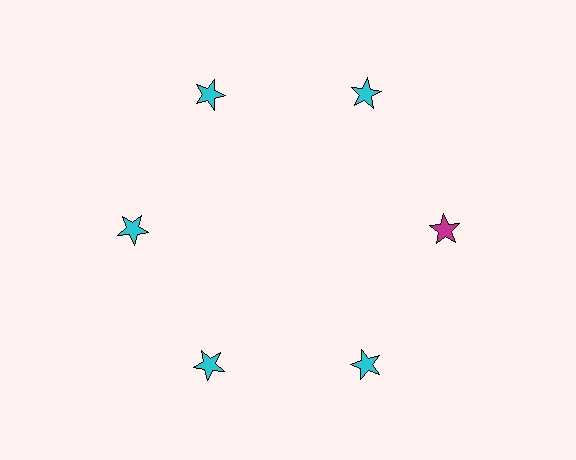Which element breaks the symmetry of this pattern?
The magenta star at roughly the 3 o'clock position breaks the symmetry. All other shapes are cyan stars.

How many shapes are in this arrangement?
There are 6 shapes arranged in a ring pattern.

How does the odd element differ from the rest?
It has a different color: magenta instead of cyan.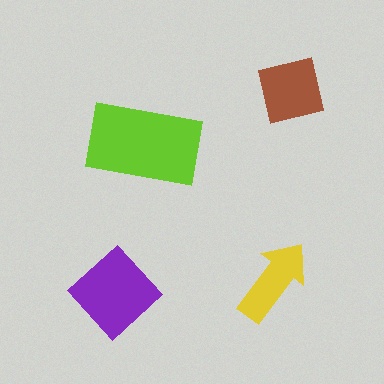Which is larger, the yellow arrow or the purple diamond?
The purple diamond.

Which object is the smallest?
The yellow arrow.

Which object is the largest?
The lime rectangle.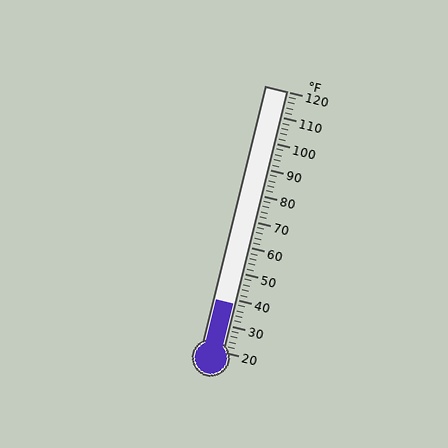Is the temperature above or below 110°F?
The temperature is below 110°F.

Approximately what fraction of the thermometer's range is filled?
The thermometer is filled to approximately 20% of its range.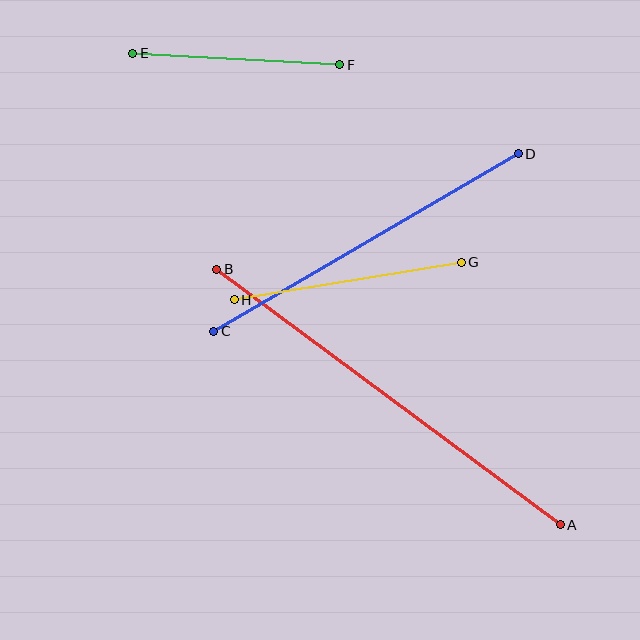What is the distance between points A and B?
The distance is approximately 428 pixels.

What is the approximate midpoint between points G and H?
The midpoint is at approximately (348, 281) pixels.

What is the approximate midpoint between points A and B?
The midpoint is at approximately (389, 397) pixels.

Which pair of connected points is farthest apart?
Points A and B are farthest apart.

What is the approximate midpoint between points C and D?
The midpoint is at approximately (366, 243) pixels.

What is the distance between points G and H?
The distance is approximately 230 pixels.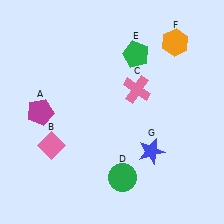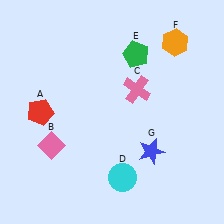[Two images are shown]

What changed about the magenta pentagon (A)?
In Image 1, A is magenta. In Image 2, it changed to red.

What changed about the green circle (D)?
In Image 1, D is green. In Image 2, it changed to cyan.